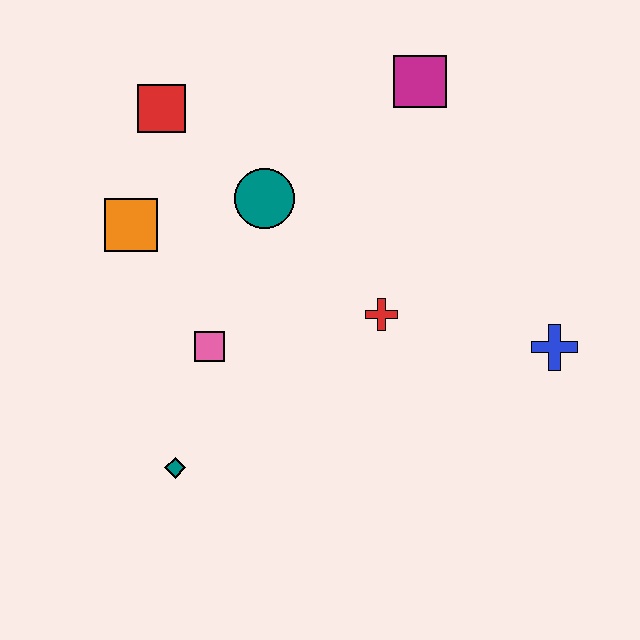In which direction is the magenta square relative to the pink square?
The magenta square is above the pink square.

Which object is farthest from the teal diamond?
The magenta square is farthest from the teal diamond.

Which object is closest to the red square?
The orange square is closest to the red square.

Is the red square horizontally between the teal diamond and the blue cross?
No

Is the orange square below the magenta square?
Yes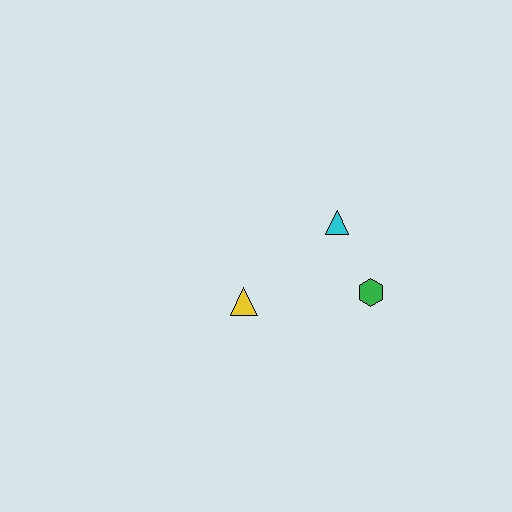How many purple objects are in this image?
There are no purple objects.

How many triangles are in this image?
There are 2 triangles.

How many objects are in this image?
There are 3 objects.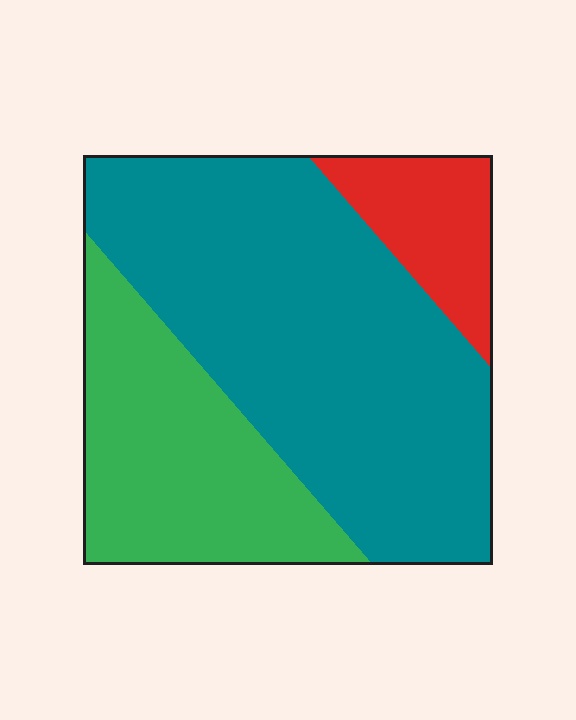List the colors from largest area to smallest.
From largest to smallest: teal, green, red.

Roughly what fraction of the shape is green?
Green covers roughly 30% of the shape.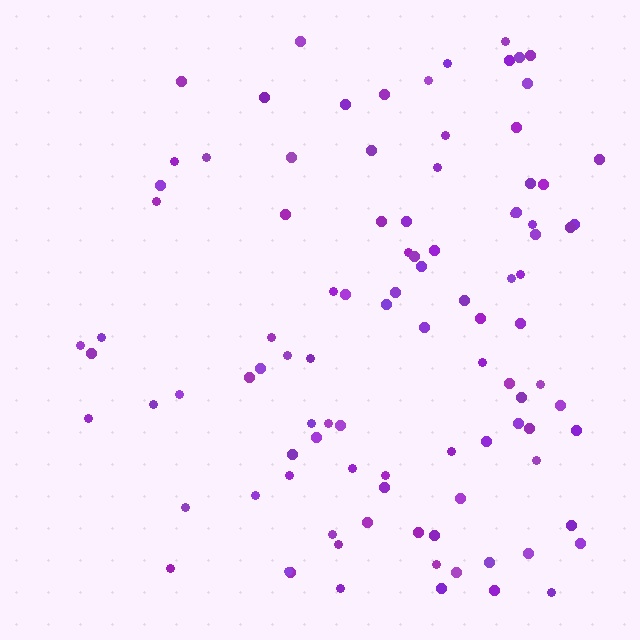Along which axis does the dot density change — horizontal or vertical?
Horizontal.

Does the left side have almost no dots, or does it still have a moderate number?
Still a moderate number, just noticeably fewer than the right.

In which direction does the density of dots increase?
From left to right, with the right side densest.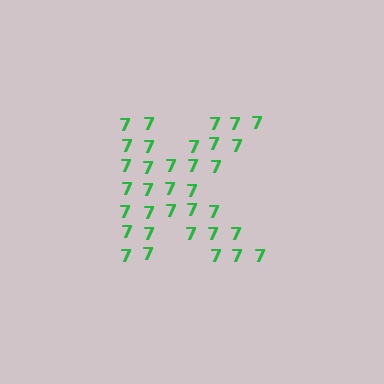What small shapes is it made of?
It is made of small digit 7's.